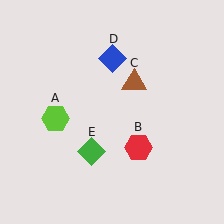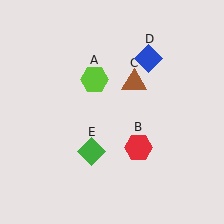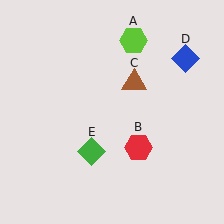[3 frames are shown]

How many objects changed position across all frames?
2 objects changed position: lime hexagon (object A), blue diamond (object D).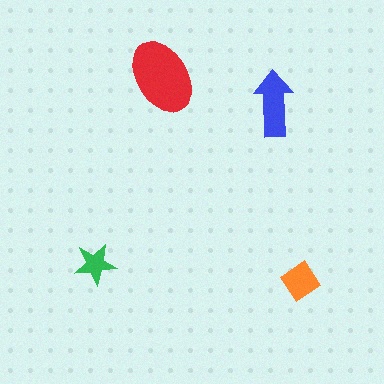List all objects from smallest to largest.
The green star, the orange diamond, the blue arrow, the red ellipse.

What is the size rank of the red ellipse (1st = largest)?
1st.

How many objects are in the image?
There are 4 objects in the image.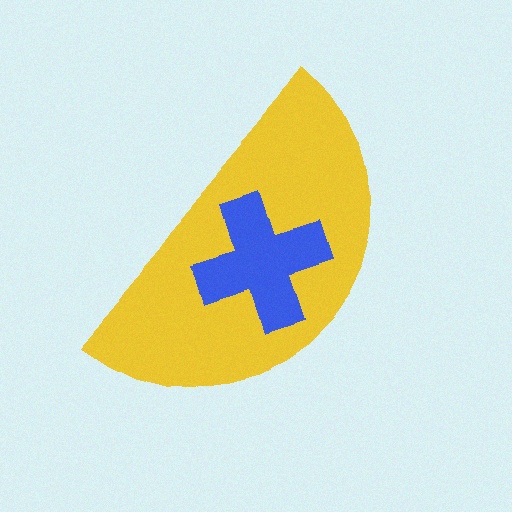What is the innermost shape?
The blue cross.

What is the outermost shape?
The yellow semicircle.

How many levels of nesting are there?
2.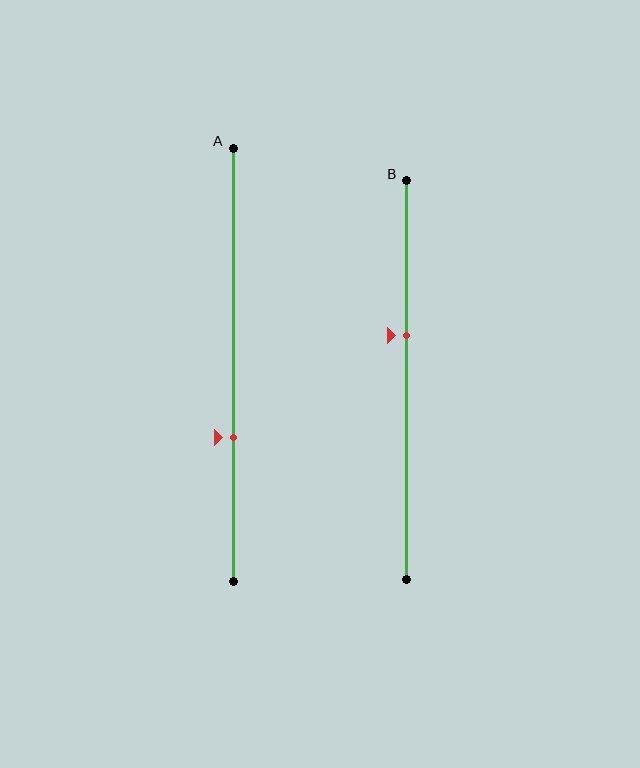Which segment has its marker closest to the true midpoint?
Segment B has its marker closest to the true midpoint.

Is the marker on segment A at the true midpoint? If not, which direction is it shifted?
No, the marker on segment A is shifted downward by about 17% of the segment length.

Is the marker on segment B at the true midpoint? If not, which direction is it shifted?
No, the marker on segment B is shifted upward by about 11% of the segment length.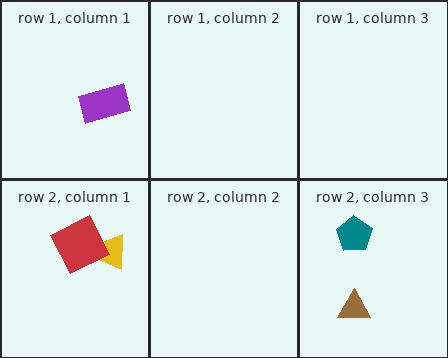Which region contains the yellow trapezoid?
The row 2, column 1 region.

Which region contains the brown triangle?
The row 2, column 3 region.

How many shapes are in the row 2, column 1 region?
2.